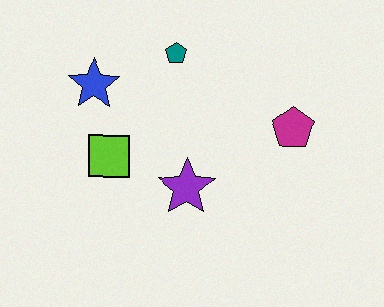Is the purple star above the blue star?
No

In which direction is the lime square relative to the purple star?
The lime square is to the left of the purple star.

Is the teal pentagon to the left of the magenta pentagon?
Yes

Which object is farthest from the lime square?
The magenta pentagon is farthest from the lime square.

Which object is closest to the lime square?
The blue star is closest to the lime square.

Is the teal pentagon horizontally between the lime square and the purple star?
Yes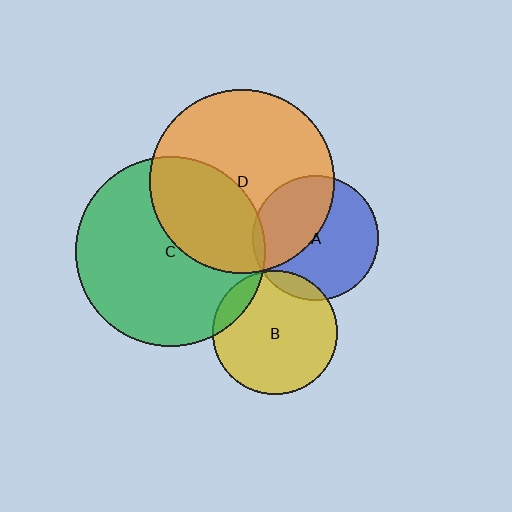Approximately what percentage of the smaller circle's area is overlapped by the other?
Approximately 35%.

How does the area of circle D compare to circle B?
Approximately 2.2 times.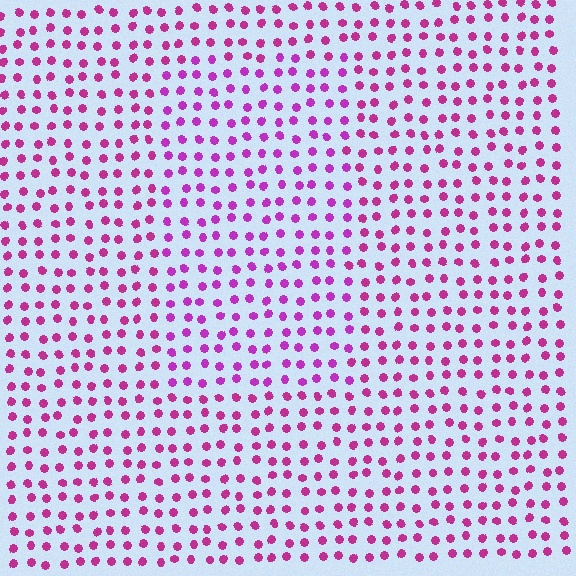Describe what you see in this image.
The image is filled with small magenta elements in a uniform arrangement. A rectangle-shaped region is visible where the elements are tinted to a slightly different hue, forming a subtle color boundary.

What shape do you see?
I see a rectangle.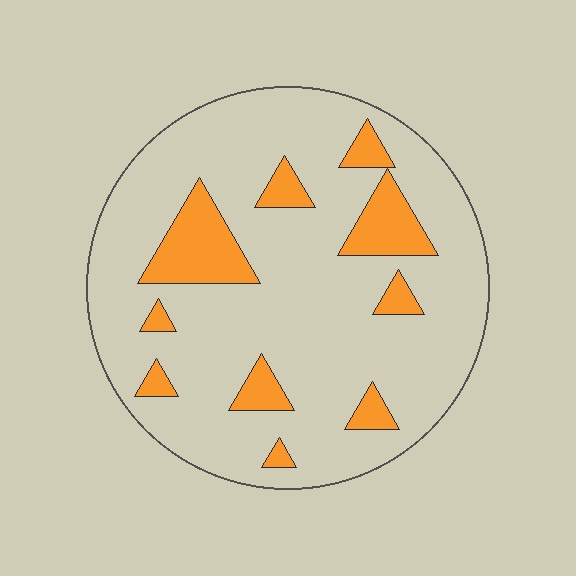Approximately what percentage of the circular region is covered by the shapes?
Approximately 15%.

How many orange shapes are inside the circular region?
10.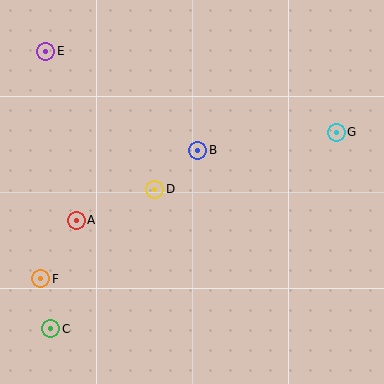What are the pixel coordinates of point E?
Point E is at (46, 51).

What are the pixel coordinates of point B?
Point B is at (198, 150).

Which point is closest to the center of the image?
Point D at (155, 189) is closest to the center.